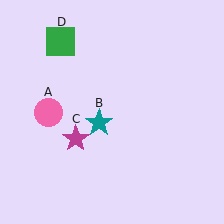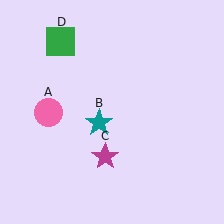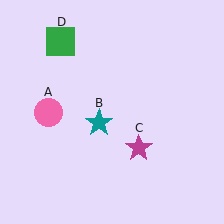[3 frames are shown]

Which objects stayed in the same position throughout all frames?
Pink circle (object A) and teal star (object B) and green square (object D) remained stationary.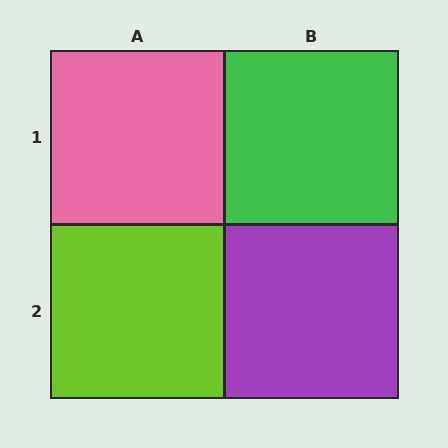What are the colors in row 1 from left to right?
Pink, green.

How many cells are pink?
1 cell is pink.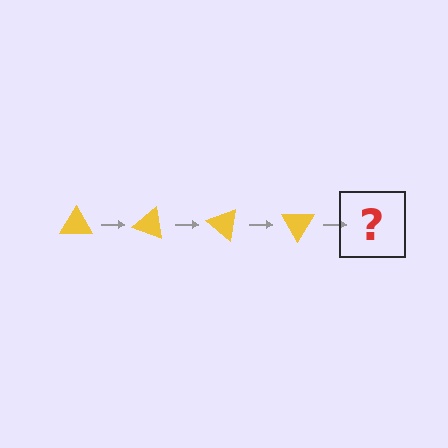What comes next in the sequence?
The next element should be a yellow triangle rotated 80 degrees.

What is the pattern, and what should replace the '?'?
The pattern is that the triangle rotates 20 degrees each step. The '?' should be a yellow triangle rotated 80 degrees.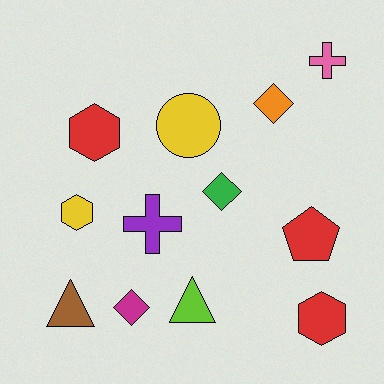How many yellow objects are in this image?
There are 2 yellow objects.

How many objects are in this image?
There are 12 objects.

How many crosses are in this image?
There are 2 crosses.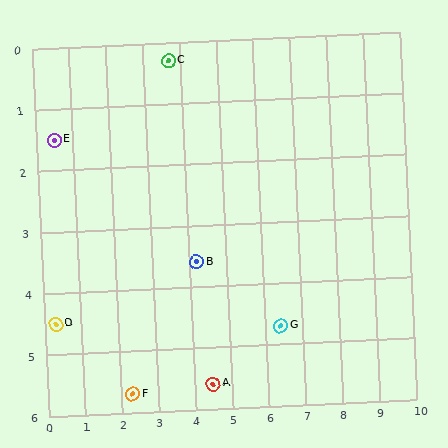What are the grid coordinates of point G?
Point G is at approximately (6.4, 4.7).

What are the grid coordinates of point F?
Point F is at approximately (2.3, 5.7).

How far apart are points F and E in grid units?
Points F and E are about 4.6 grid units apart.